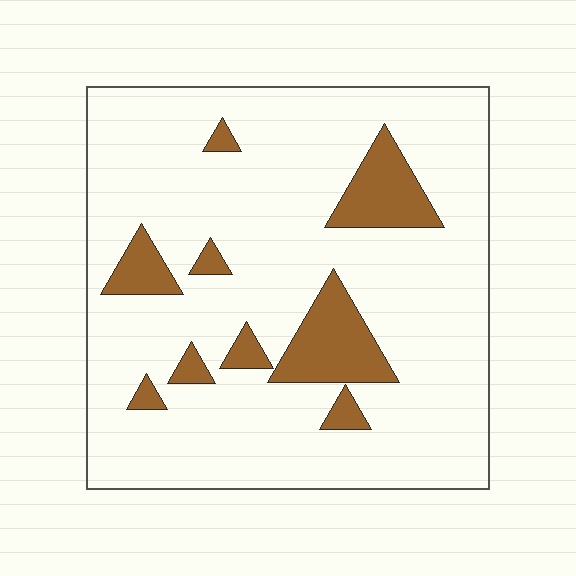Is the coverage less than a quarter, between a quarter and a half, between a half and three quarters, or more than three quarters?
Less than a quarter.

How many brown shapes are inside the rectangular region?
9.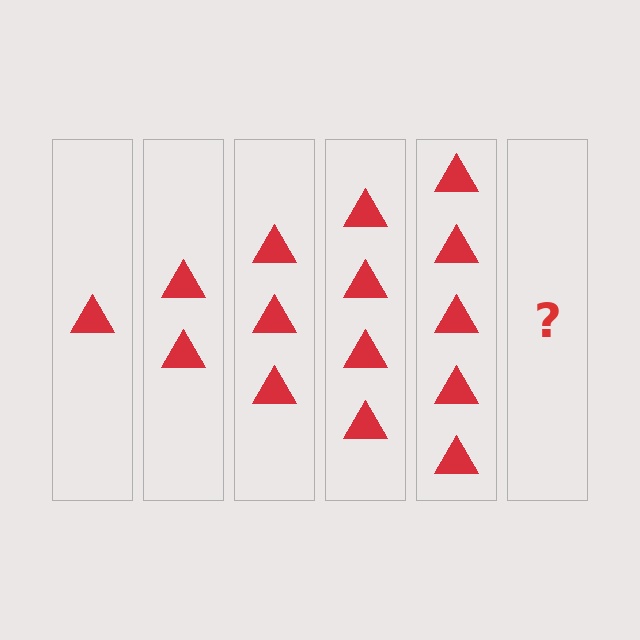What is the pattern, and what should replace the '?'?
The pattern is that each step adds one more triangle. The '?' should be 6 triangles.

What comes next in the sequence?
The next element should be 6 triangles.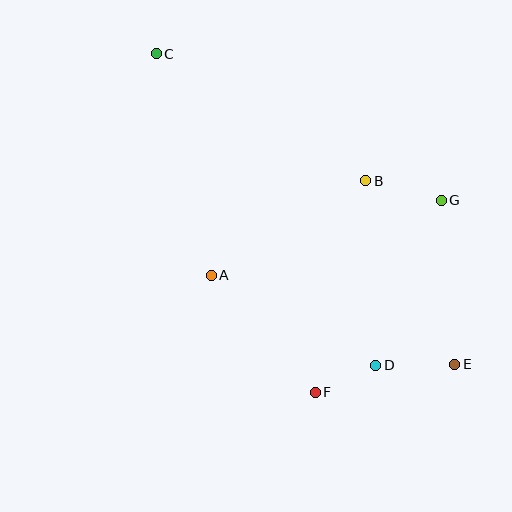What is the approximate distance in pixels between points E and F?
The distance between E and F is approximately 143 pixels.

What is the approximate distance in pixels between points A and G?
The distance between A and G is approximately 242 pixels.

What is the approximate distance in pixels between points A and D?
The distance between A and D is approximately 188 pixels.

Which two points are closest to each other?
Points D and F are closest to each other.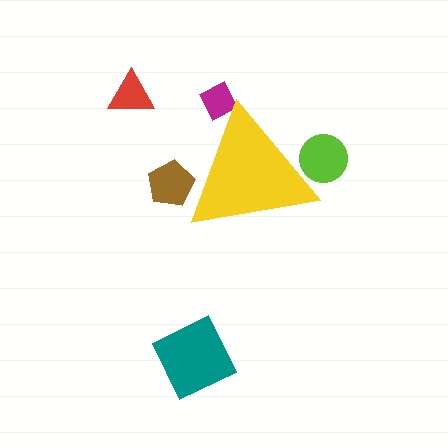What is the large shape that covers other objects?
A yellow triangle.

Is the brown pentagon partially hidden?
Yes, the brown pentagon is partially hidden behind the yellow triangle.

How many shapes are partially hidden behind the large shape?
3 shapes are partially hidden.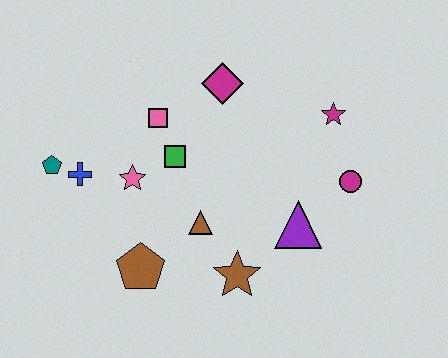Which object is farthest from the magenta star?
The teal pentagon is farthest from the magenta star.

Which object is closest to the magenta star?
The magenta circle is closest to the magenta star.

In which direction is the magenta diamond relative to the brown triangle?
The magenta diamond is above the brown triangle.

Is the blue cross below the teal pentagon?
Yes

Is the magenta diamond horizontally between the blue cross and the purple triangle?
Yes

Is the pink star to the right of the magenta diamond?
No